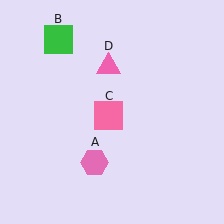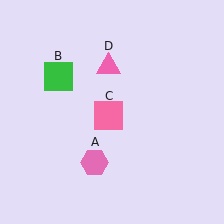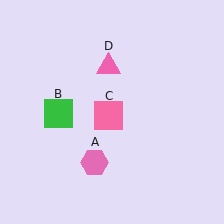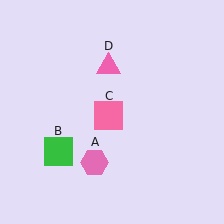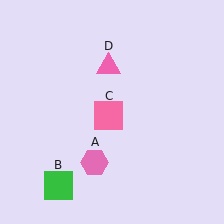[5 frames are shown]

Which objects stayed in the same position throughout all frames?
Pink hexagon (object A) and pink square (object C) and pink triangle (object D) remained stationary.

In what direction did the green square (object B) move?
The green square (object B) moved down.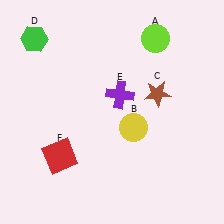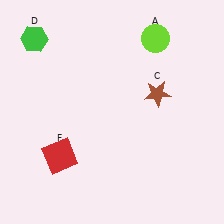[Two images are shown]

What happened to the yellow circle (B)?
The yellow circle (B) was removed in Image 2. It was in the bottom-right area of Image 1.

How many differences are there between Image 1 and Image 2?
There are 2 differences between the two images.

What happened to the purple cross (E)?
The purple cross (E) was removed in Image 2. It was in the top-right area of Image 1.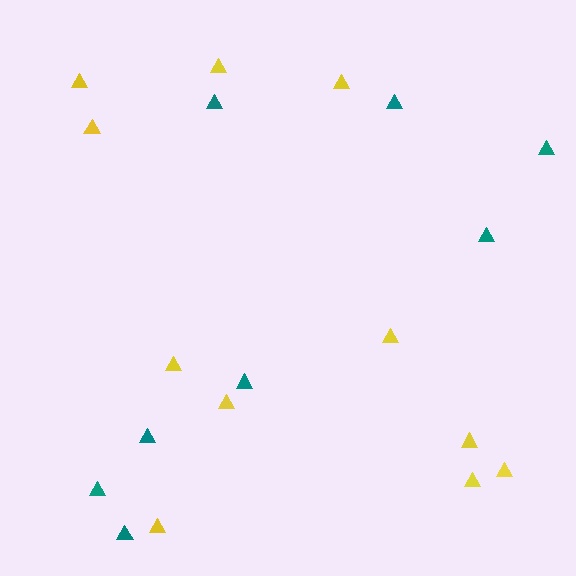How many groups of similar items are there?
There are 2 groups: one group of yellow triangles (11) and one group of teal triangles (8).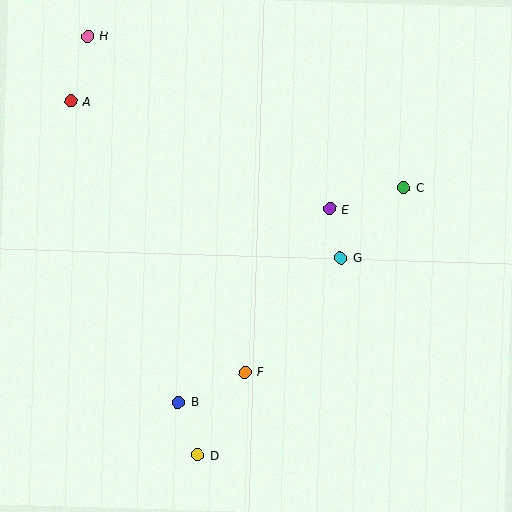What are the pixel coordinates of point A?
Point A is at (71, 101).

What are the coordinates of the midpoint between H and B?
The midpoint between H and B is at (133, 219).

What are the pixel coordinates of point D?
Point D is at (198, 455).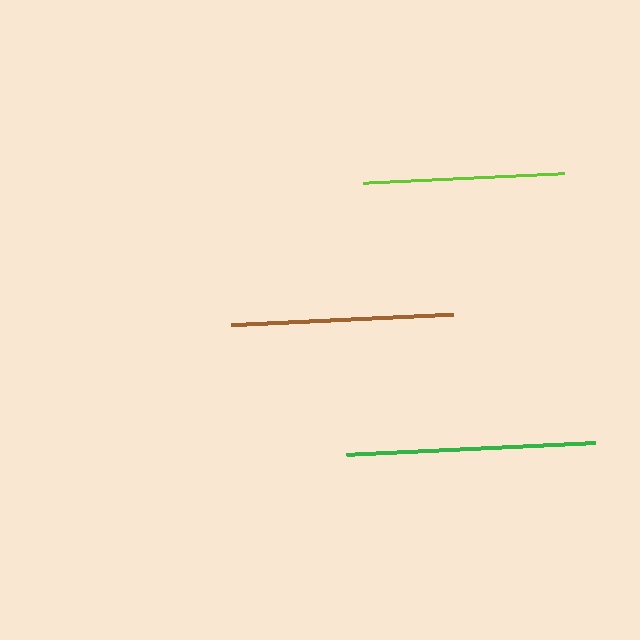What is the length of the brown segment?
The brown segment is approximately 223 pixels long.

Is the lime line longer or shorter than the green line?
The green line is longer than the lime line.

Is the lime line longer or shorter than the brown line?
The brown line is longer than the lime line.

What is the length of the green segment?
The green segment is approximately 249 pixels long.